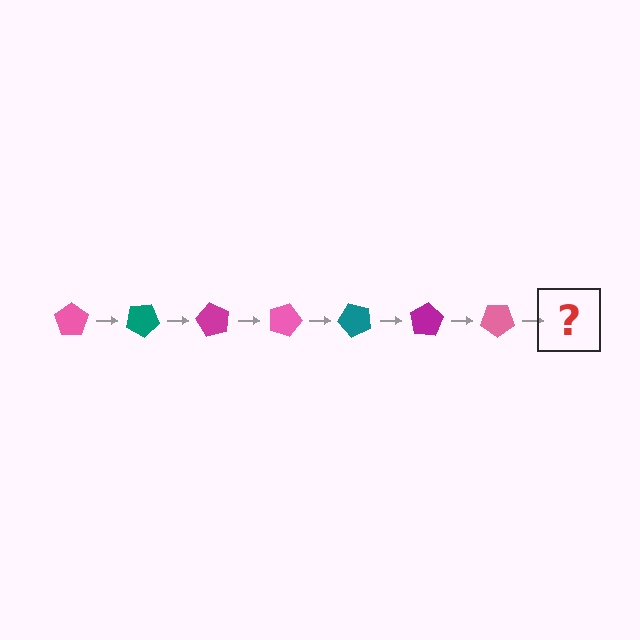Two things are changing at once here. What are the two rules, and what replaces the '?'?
The two rules are that it rotates 30 degrees each step and the color cycles through pink, teal, and magenta. The '?' should be a teal pentagon, rotated 210 degrees from the start.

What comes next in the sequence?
The next element should be a teal pentagon, rotated 210 degrees from the start.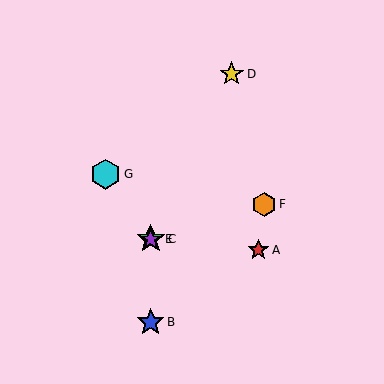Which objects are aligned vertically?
Objects B, C, E are aligned vertically.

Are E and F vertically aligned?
No, E is at x≈151 and F is at x≈264.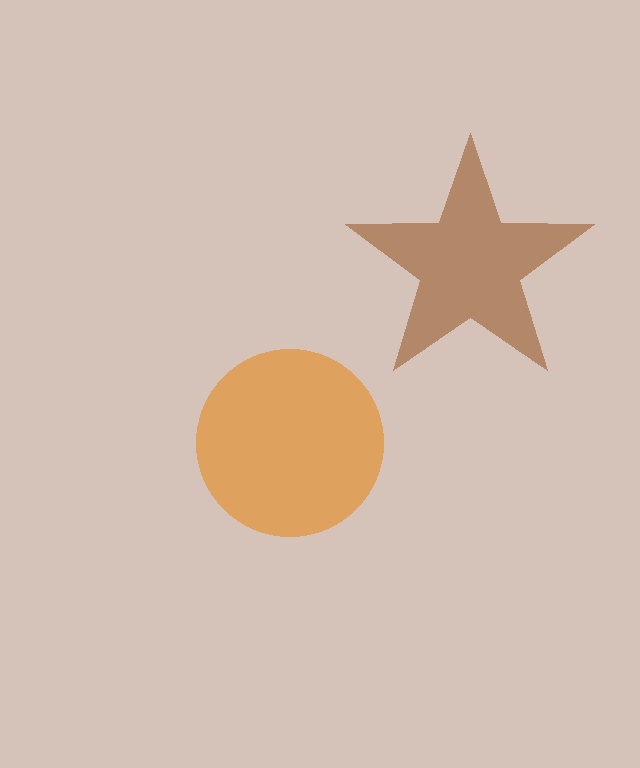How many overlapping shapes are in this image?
There are 2 overlapping shapes in the image.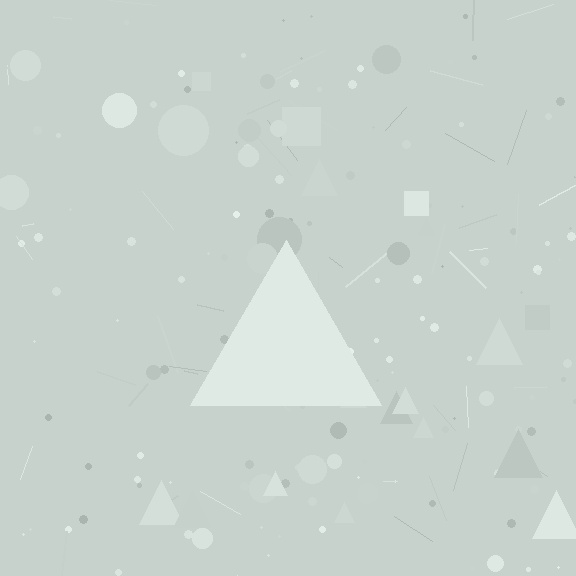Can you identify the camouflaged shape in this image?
The camouflaged shape is a triangle.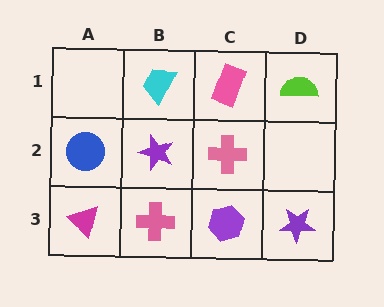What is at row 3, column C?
A purple hexagon.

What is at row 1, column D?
A lime semicircle.